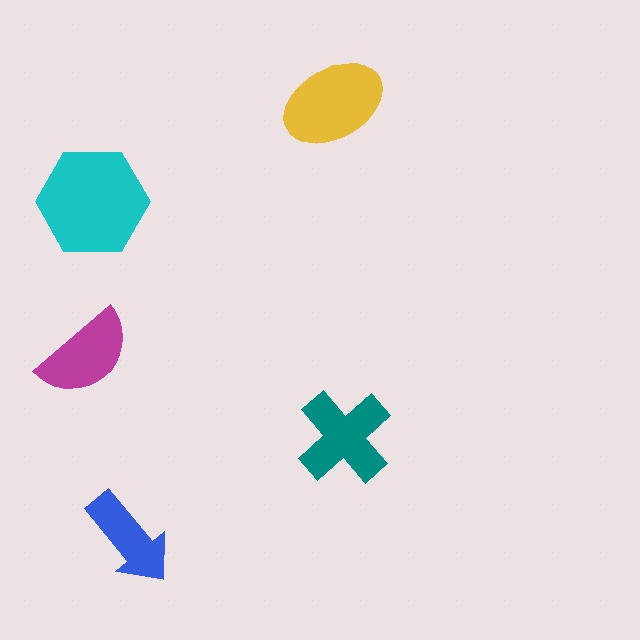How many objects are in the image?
There are 5 objects in the image.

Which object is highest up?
The yellow ellipse is topmost.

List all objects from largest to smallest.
The cyan hexagon, the yellow ellipse, the teal cross, the magenta semicircle, the blue arrow.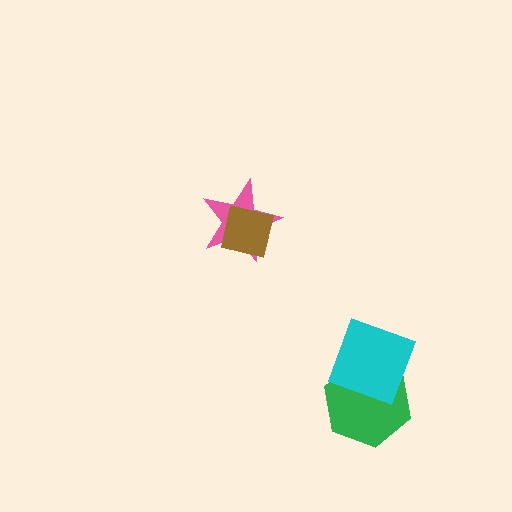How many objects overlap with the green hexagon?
1 object overlaps with the green hexagon.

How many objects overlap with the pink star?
1 object overlaps with the pink star.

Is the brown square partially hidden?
No, no other shape covers it.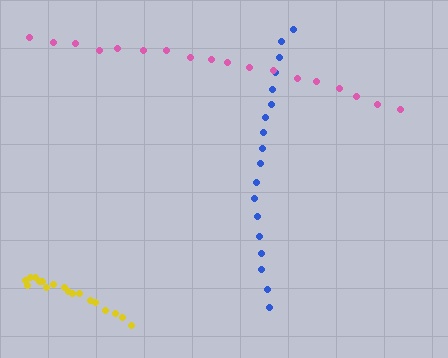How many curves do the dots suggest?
There are 3 distinct paths.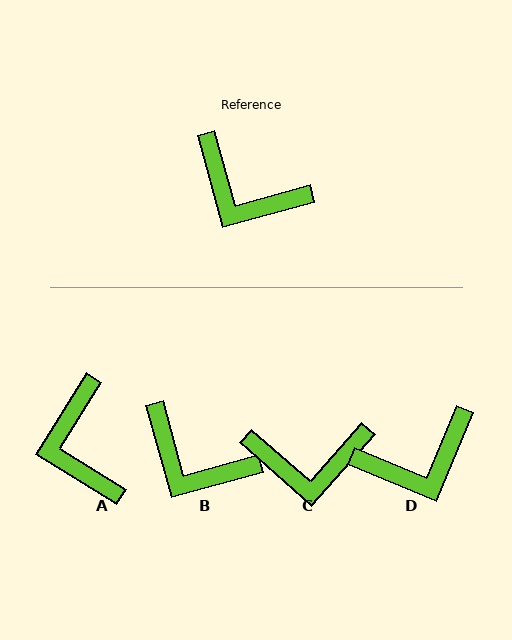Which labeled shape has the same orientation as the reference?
B.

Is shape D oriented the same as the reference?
No, it is off by about 52 degrees.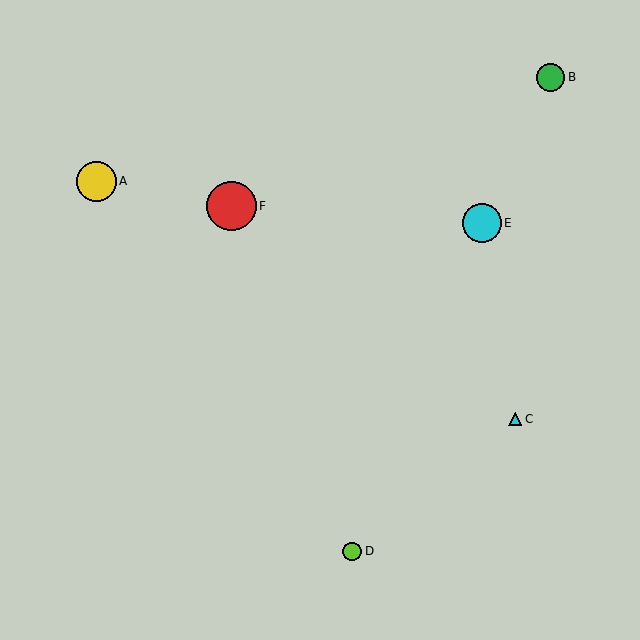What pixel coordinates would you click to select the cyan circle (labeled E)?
Click at (482, 223) to select the cyan circle E.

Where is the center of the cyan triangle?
The center of the cyan triangle is at (515, 419).